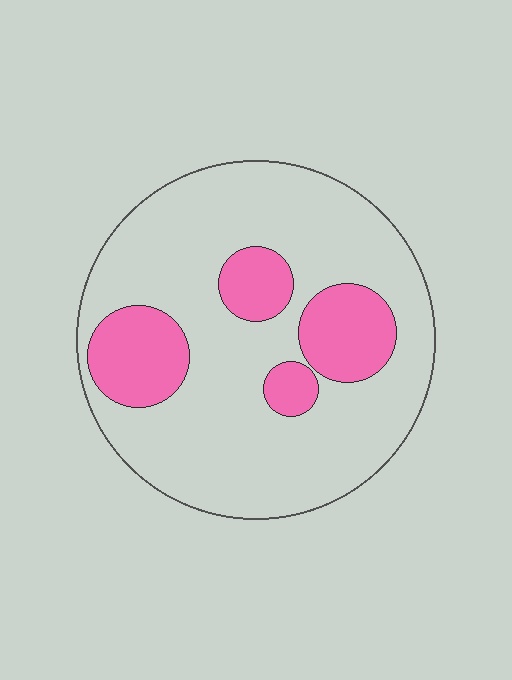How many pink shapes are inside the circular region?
4.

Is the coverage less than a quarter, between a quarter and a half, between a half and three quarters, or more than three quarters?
Less than a quarter.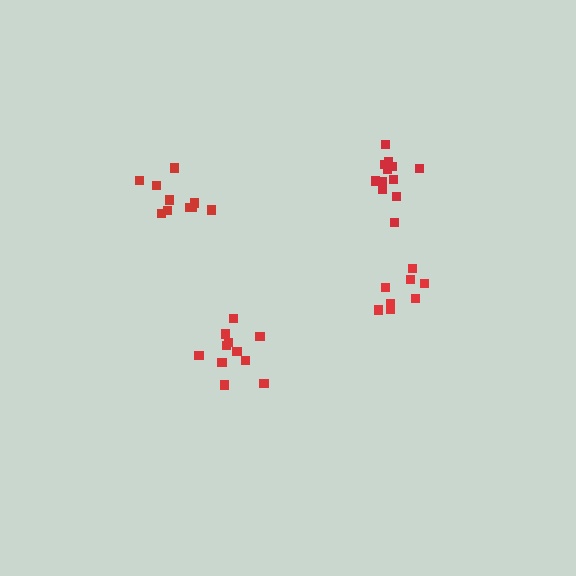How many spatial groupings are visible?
There are 4 spatial groupings.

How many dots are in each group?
Group 1: 10 dots, Group 2: 11 dots, Group 3: 12 dots, Group 4: 8 dots (41 total).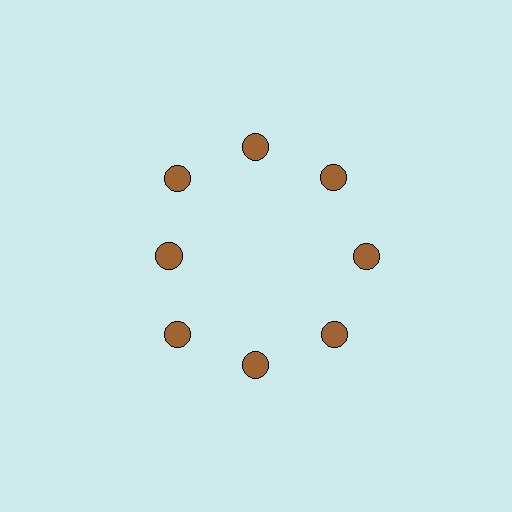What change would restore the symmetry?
The symmetry would be restored by moving it outward, back onto the ring so that all 8 circles sit at equal angles and equal distance from the center.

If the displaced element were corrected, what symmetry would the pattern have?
It would have 8-fold rotational symmetry — the pattern would map onto itself every 45 degrees.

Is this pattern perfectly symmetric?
No. The 8 brown circles are arranged in a ring, but one element near the 9 o'clock position is pulled inward toward the center, breaking the 8-fold rotational symmetry.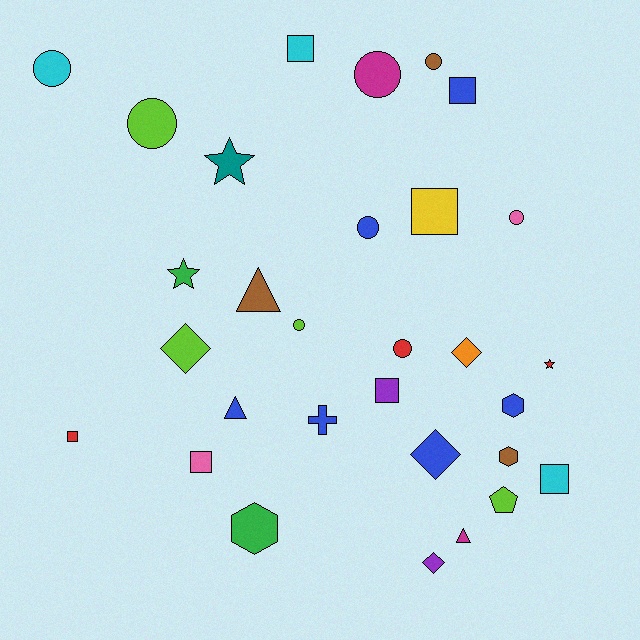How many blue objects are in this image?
There are 6 blue objects.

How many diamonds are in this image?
There are 4 diamonds.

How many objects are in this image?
There are 30 objects.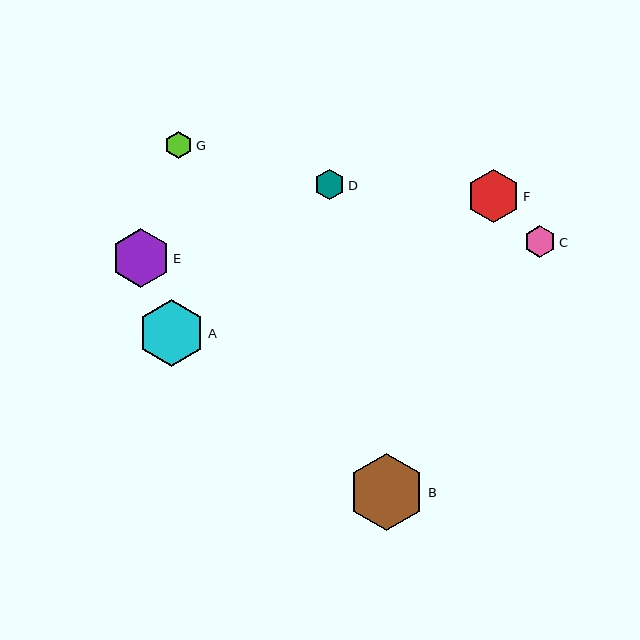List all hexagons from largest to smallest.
From largest to smallest: B, A, E, F, C, D, G.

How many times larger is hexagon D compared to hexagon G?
Hexagon D is approximately 1.1 times the size of hexagon G.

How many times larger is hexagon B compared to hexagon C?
Hexagon B is approximately 2.5 times the size of hexagon C.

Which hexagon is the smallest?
Hexagon G is the smallest with a size of approximately 27 pixels.